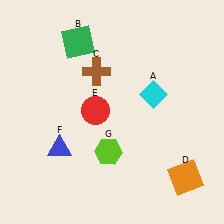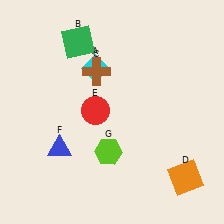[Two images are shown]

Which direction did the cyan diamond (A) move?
The cyan diamond (A) moved left.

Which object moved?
The cyan diamond (A) moved left.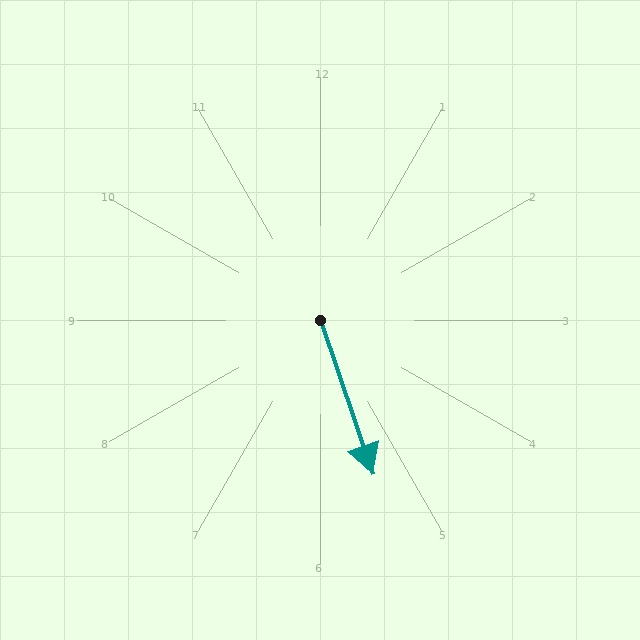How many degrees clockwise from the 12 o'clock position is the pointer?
Approximately 161 degrees.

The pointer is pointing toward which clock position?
Roughly 5 o'clock.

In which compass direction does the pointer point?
South.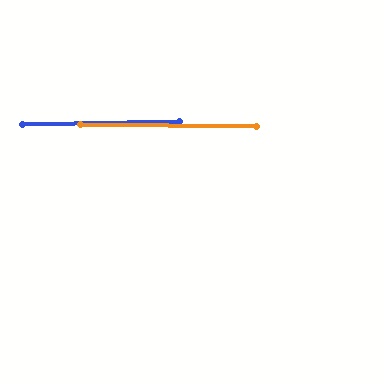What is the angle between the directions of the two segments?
Approximately 2 degrees.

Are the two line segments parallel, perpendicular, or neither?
Parallel — their directions differ by only 1.7°.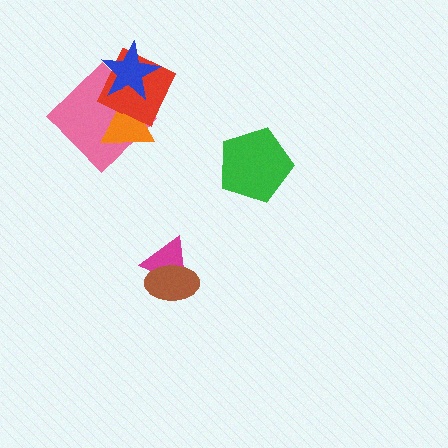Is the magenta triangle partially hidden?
Yes, it is partially covered by another shape.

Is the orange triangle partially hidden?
Yes, it is partially covered by another shape.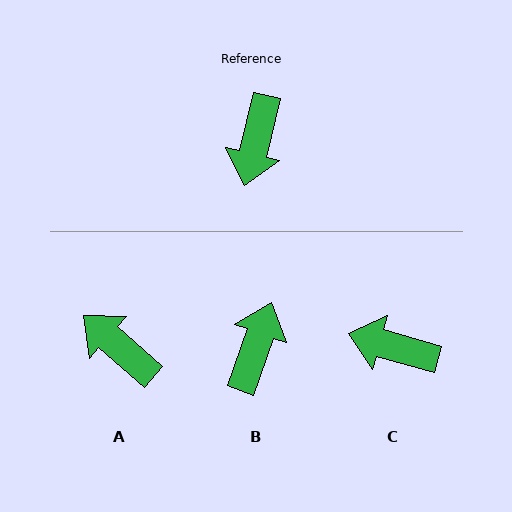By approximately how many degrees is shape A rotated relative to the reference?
Approximately 117 degrees clockwise.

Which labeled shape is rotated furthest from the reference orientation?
B, about 175 degrees away.